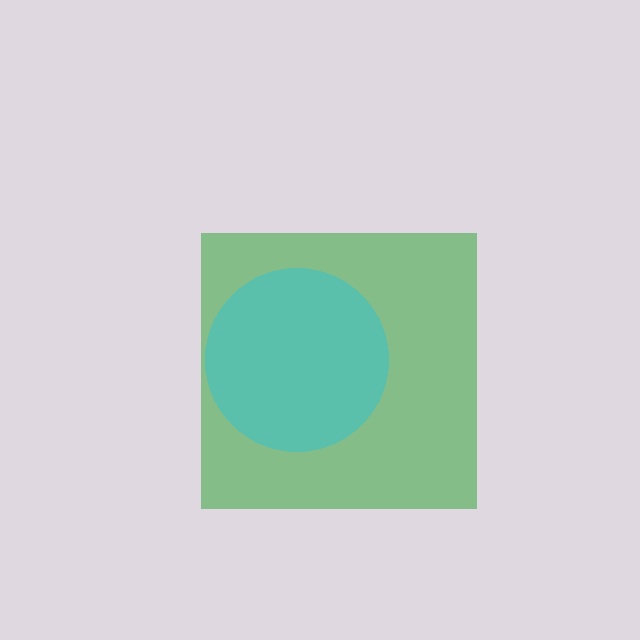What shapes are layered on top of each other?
The layered shapes are: a green square, a cyan circle.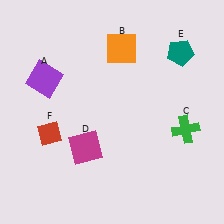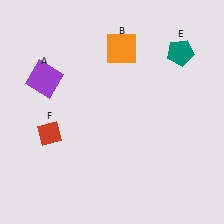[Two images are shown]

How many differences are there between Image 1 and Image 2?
There are 2 differences between the two images.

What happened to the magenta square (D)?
The magenta square (D) was removed in Image 2. It was in the bottom-left area of Image 1.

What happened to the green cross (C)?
The green cross (C) was removed in Image 2. It was in the bottom-right area of Image 1.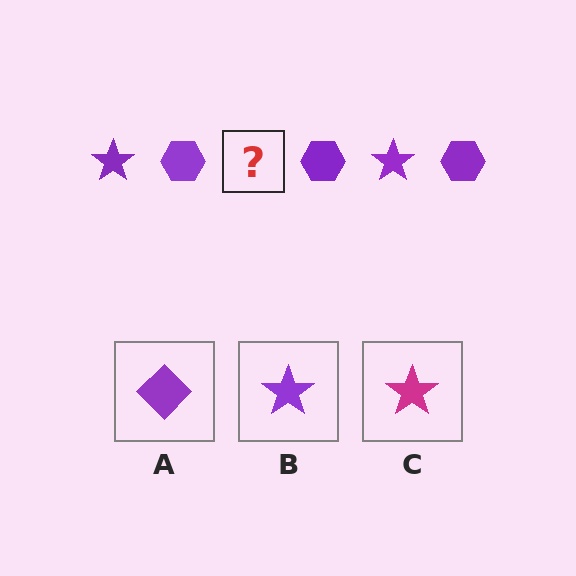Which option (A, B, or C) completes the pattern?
B.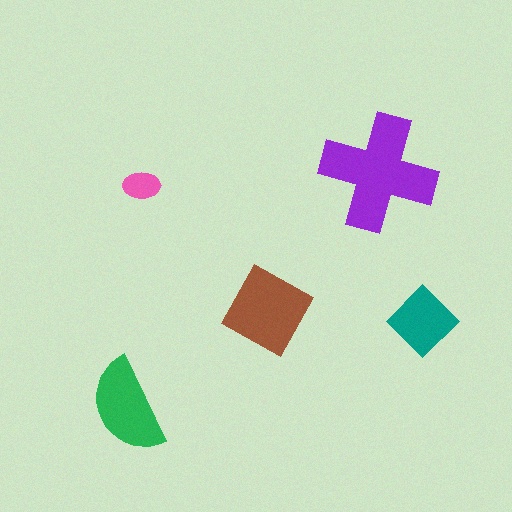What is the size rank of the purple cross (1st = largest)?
1st.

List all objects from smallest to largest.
The pink ellipse, the teal diamond, the green semicircle, the brown square, the purple cross.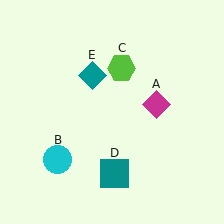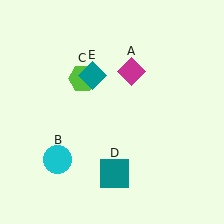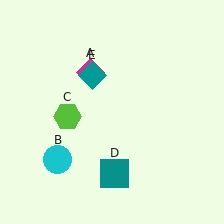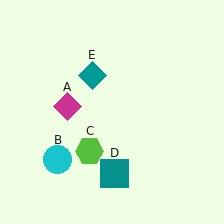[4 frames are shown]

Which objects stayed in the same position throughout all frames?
Cyan circle (object B) and teal square (object D) and teal diamond (object E) remained stationary.